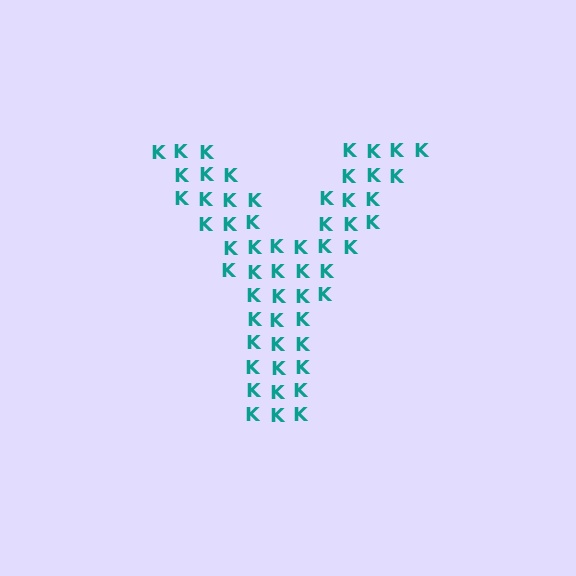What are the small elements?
The small elements are letter K's.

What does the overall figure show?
The overall figure shows the letter Y.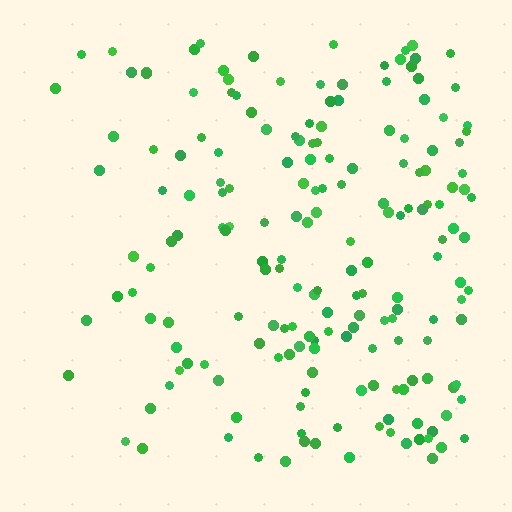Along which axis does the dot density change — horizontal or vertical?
Horizontal.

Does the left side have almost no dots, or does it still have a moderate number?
Still a moderate number, just noticeably fewer than the right.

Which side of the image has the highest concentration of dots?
The right.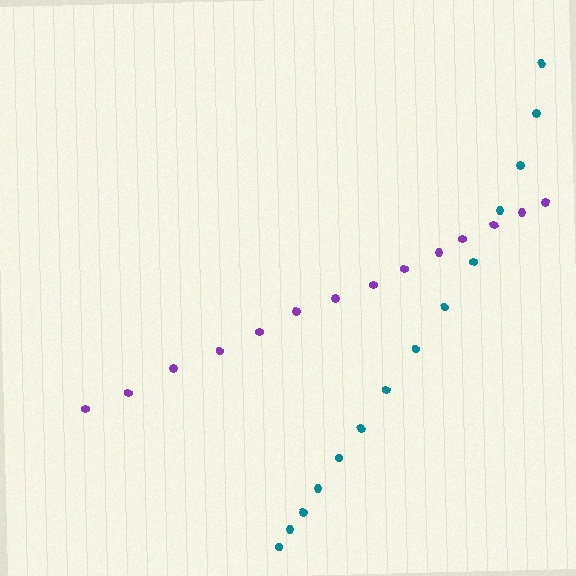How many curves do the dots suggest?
There are 2 distinct paths.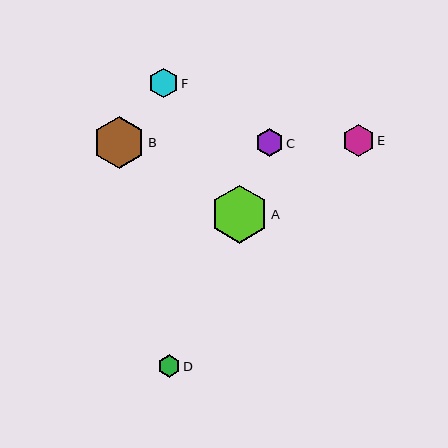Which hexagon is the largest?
Hexagon A is the largest with a size of approximately 58 pixels.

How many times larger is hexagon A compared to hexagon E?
Hexagon A is approximately 1.8 times the size of hexagon E.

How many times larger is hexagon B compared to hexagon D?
Hexagon B is approximately 2.3 times the size of hexagon D.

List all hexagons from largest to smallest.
From largest to smallest: A, B, E, F, C, D.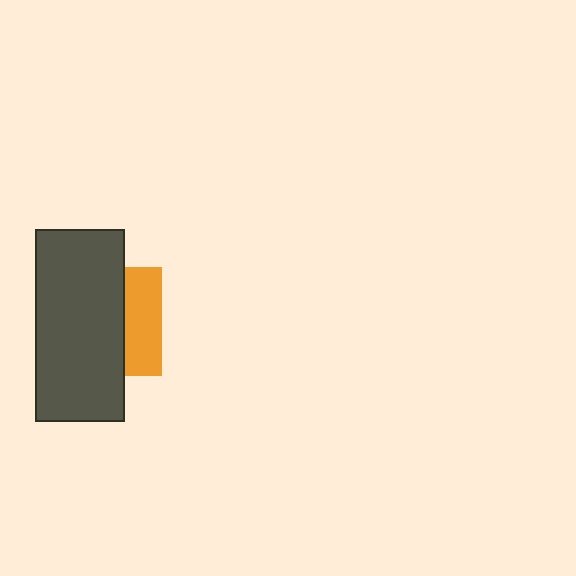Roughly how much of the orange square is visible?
A small part of it is visible (roughly 33%).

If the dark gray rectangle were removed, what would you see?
You would see the complete orange square.